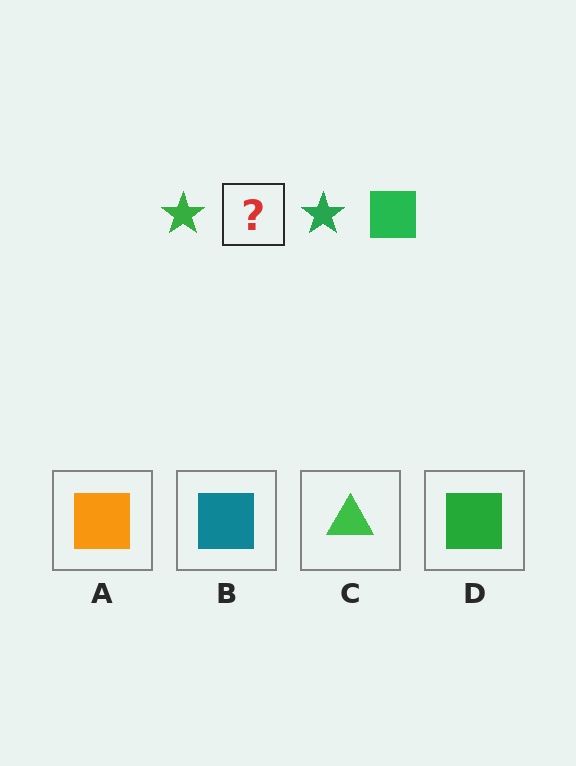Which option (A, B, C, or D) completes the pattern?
D.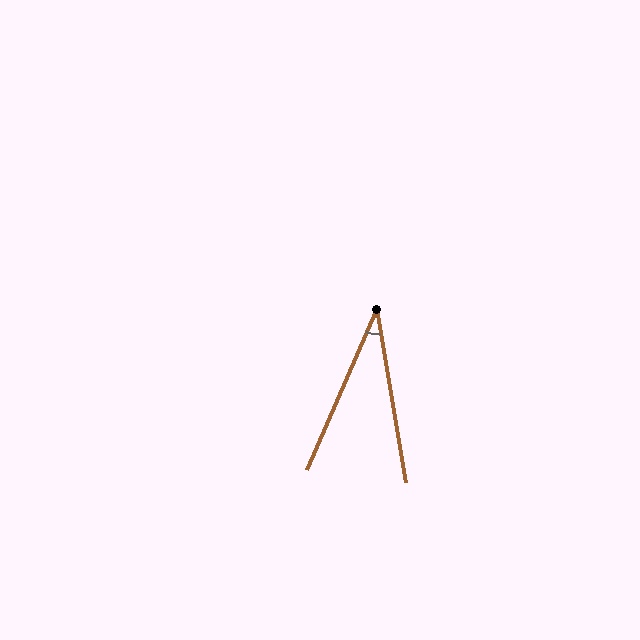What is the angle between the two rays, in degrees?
Approximately 33 degrees.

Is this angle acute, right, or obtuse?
It is acute.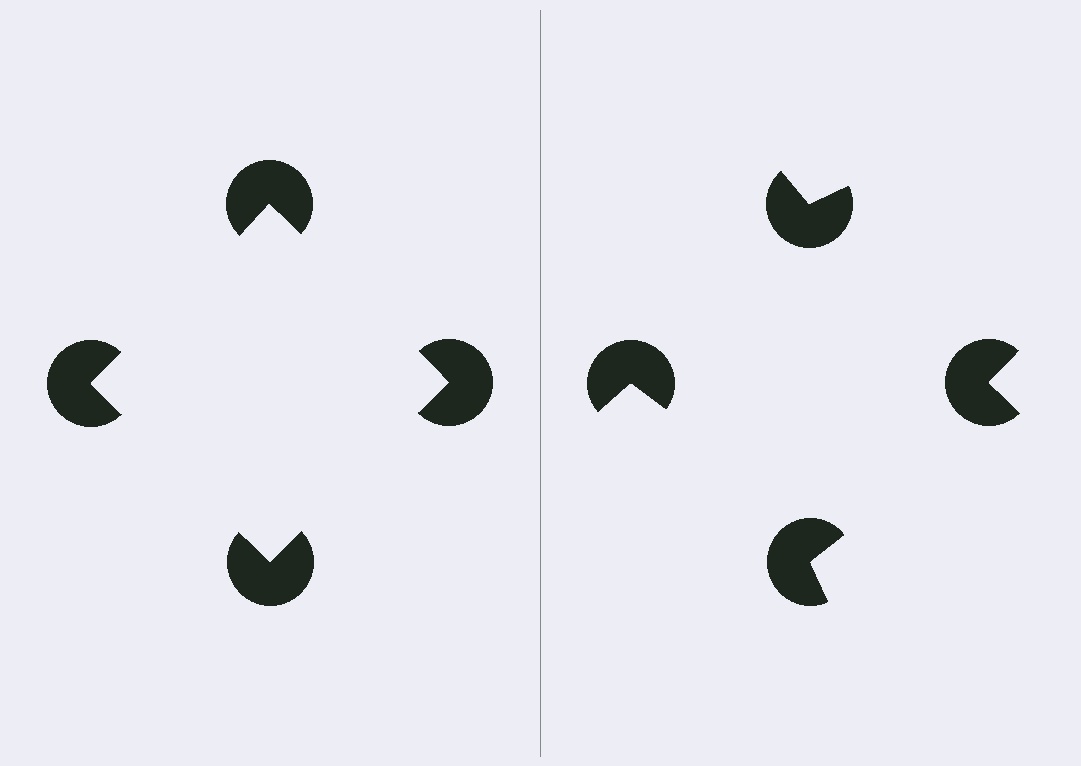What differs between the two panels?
The pac-man discs are positioned identically on both sides; only the wedge orientations differ. On the left they align to a square; on the right they are misaligned.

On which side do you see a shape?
An illusory square appears on the left side. On the right side the wedge cuts are rotated, so no coherent shape forms.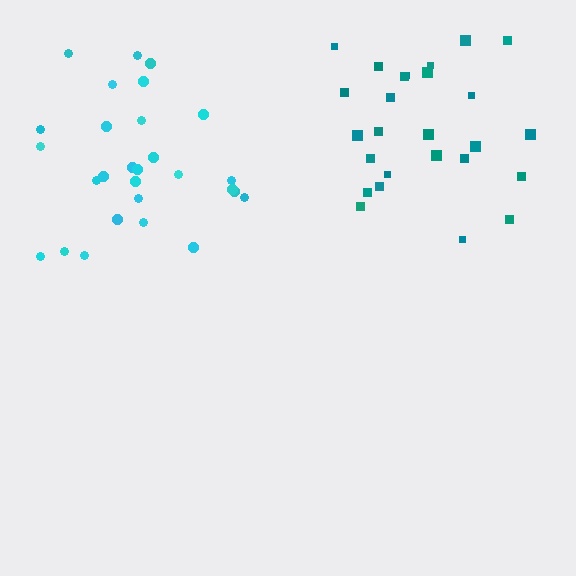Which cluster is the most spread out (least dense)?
Cyan.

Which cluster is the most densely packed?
Teal.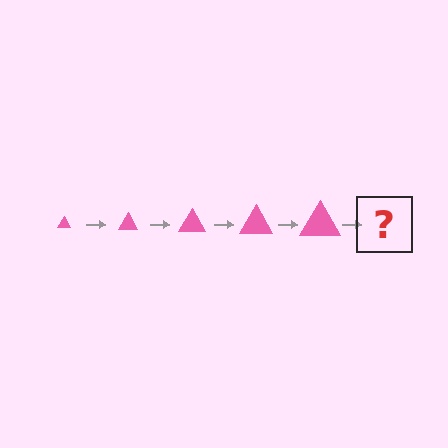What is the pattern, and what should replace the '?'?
The pattern is that the triangle gets progressively larger each step. The '?' should be a pink triangle, larger than the previous one.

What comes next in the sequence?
The next element should be a pink triangle, larger than the previous one.